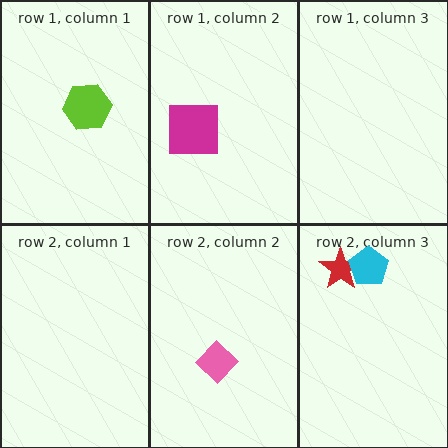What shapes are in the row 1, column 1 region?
The lime hexagon.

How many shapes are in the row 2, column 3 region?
2.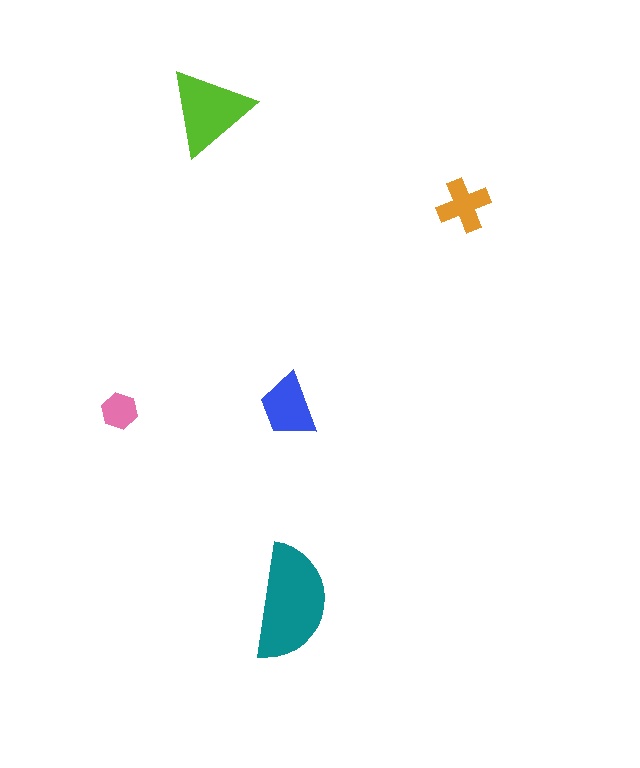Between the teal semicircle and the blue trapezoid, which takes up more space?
The teal semicircle.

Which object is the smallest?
The pink hexagon.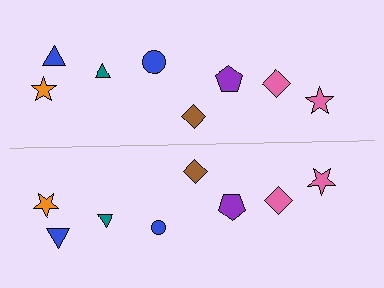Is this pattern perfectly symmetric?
No, the pattern is not perfectly symmetric. The blue circle on the bottom side has a different size than its mirror counterpart.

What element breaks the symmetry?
The blue circle on the bottom side has a different size than its mirror counterpart.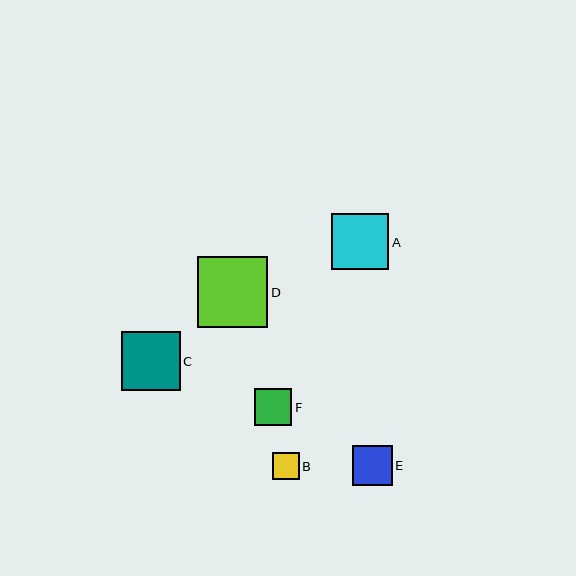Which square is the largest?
Square D is the largest with a size of approximately 71 pixels.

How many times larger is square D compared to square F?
Square D is approximately 1.9 times the size of square F.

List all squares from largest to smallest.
From largest to smallest: D, C, A, E, F, B.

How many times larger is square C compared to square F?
Square C is approximately 1.6 times the size of square F.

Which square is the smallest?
Square B is the smallest with a size of approximately 27 pixels.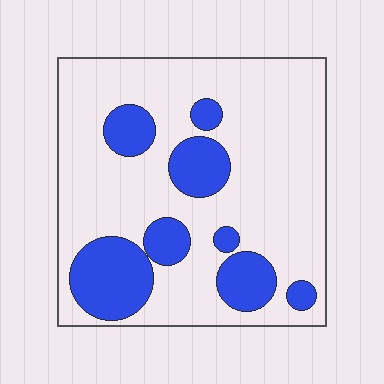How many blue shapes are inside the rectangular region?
8.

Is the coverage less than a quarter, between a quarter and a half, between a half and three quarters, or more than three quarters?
Less than a quarter.